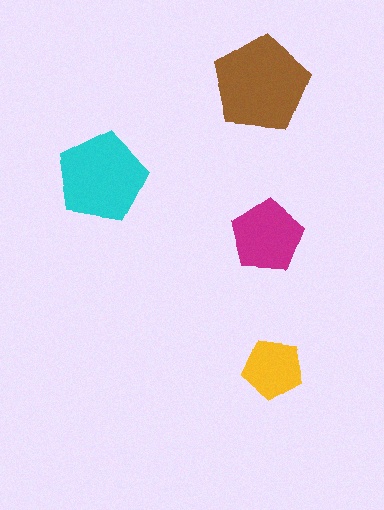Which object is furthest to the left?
The cyan pentagon is leftmost.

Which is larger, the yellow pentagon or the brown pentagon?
The brown one.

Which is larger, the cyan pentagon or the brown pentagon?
The brown one.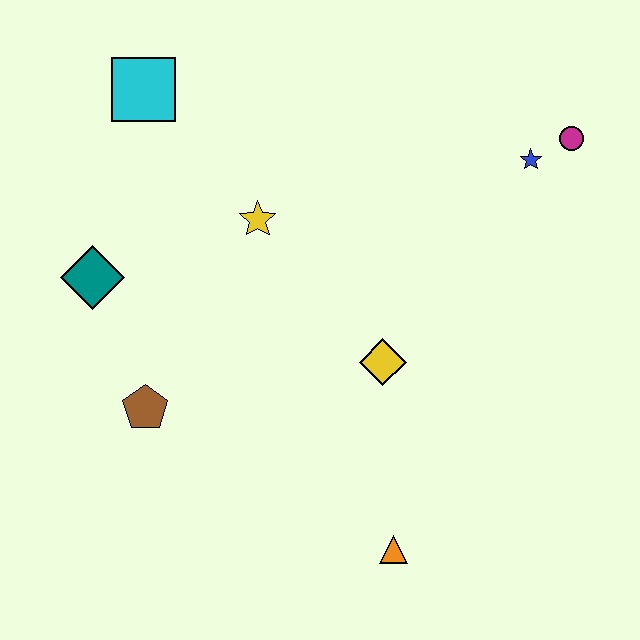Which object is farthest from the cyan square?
The orange triangle is farthest from the cyan square.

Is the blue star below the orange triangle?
No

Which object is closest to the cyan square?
The yellow star is closest to the cyan square.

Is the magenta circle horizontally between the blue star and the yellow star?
No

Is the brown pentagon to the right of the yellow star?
No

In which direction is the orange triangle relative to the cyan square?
The orange triangle is below the cyan square.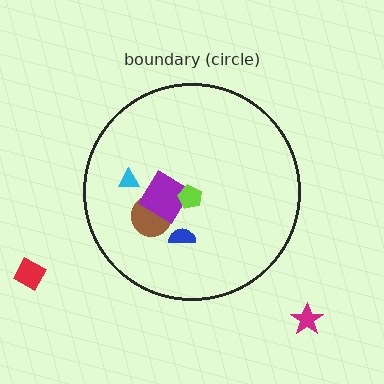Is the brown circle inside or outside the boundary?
Inside.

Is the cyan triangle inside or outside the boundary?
Inside.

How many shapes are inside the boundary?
5 inside, 2 outside.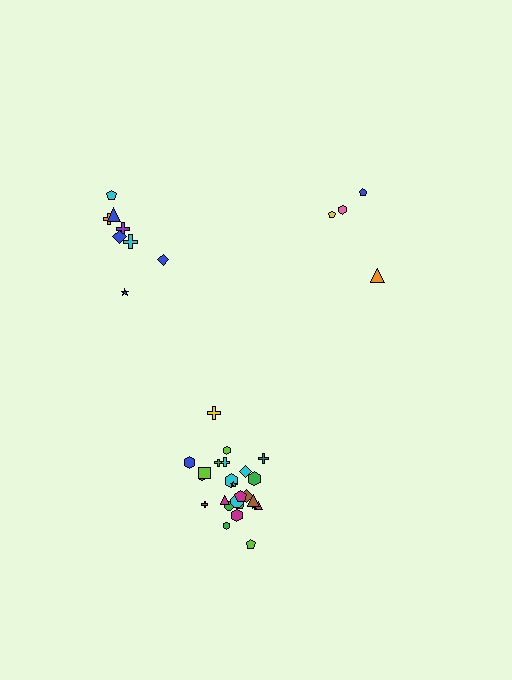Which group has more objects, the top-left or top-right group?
The top-left group.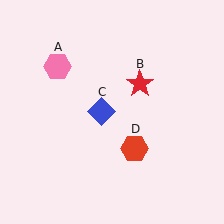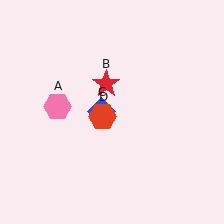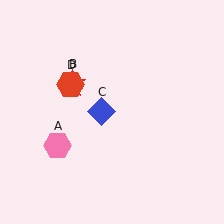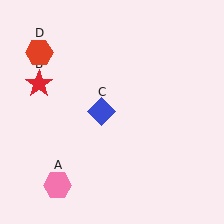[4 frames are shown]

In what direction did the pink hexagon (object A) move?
The pink hexagon (object A) moved down.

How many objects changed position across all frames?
3 objects changed position: pink hexagon (object A), red star (object B), red hexagon (object D).